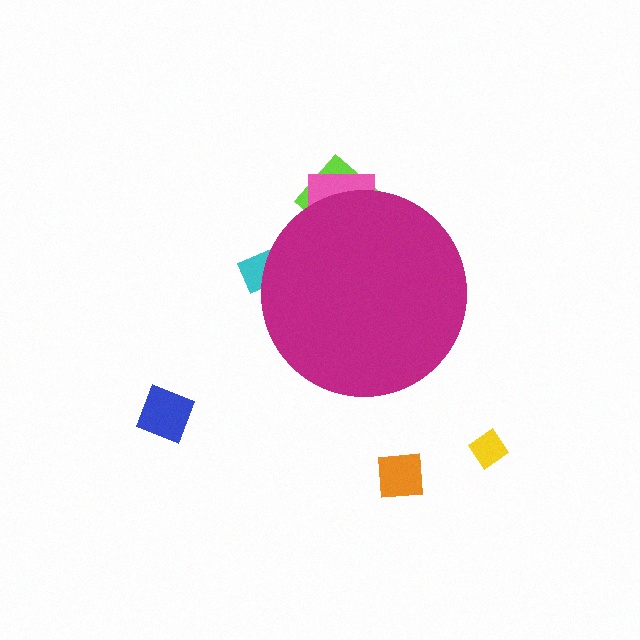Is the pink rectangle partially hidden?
Yes, the pink rectangle is partially hidden behind the magenta circle.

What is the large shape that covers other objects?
A magenta circle.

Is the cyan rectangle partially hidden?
Yes, the cyan rectangle is partially hidden behind the magenta circle.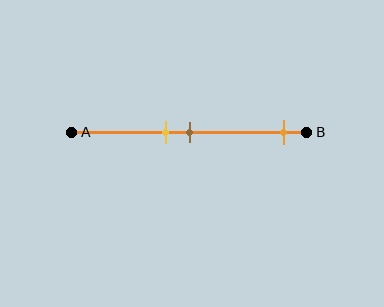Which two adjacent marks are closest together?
The yellow and brown marks are the closest adjacent pair.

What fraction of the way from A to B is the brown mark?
The brown mark is approximately 50% (0.5) of the way from A to B.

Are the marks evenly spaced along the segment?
No, the marks are not evenly spaced.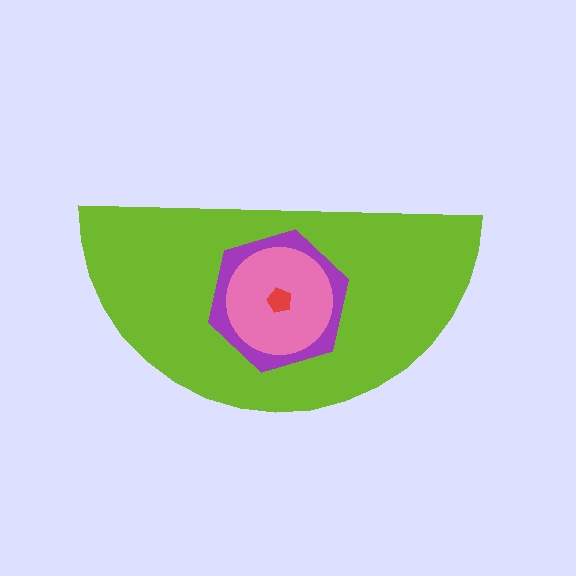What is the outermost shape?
The lime semicircle.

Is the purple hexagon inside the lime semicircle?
Yes.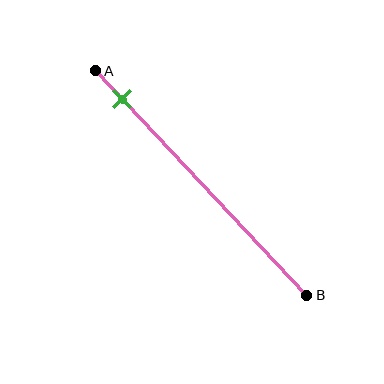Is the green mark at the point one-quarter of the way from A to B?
No, the mark is at about 15% from A, not at the 25% one-quarter point.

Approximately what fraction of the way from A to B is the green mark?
The green mark is approximately 15% of the way from A to B.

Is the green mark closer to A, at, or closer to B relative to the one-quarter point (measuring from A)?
The green mark is closer to point A than the one-quarter point of segment AB.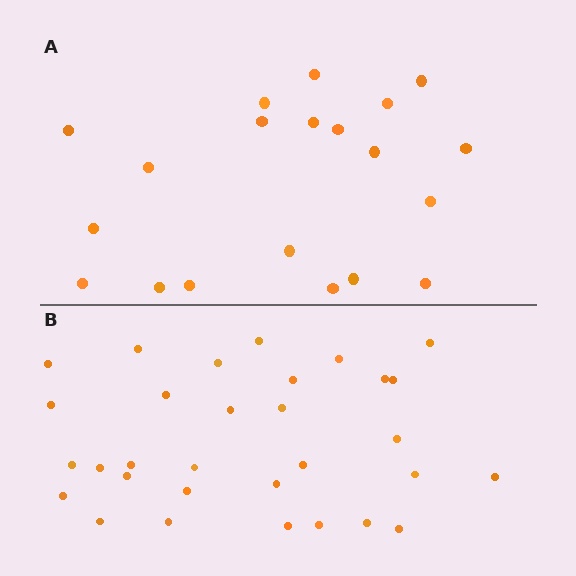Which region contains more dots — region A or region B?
Region B (the bottom region) has more dots.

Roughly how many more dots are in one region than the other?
Region B has roughly 12 or so more dots than region A.